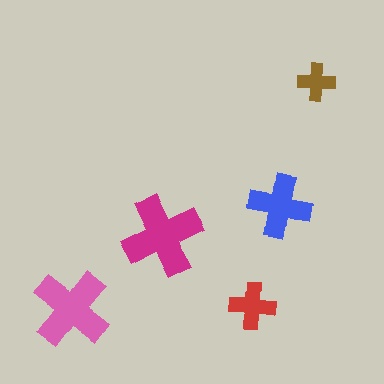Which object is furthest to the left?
The pink cross is leftmost.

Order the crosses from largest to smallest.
the magenta one, the pink one, the blue one, the red one, the brown one.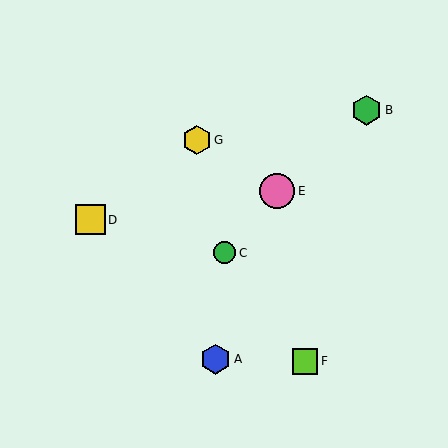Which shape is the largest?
The pink circle (labeled E) is the largest.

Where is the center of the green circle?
The center of the green circle is at (225, 253).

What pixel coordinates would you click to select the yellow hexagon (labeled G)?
Click at (197, 140) to select the yellow hexagon G.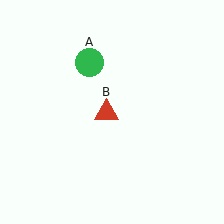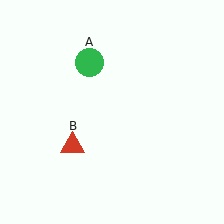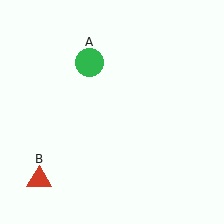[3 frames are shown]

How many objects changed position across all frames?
1 object changed position: red triangle (object B).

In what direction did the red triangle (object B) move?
The red triangle (object B) moved down and to the left.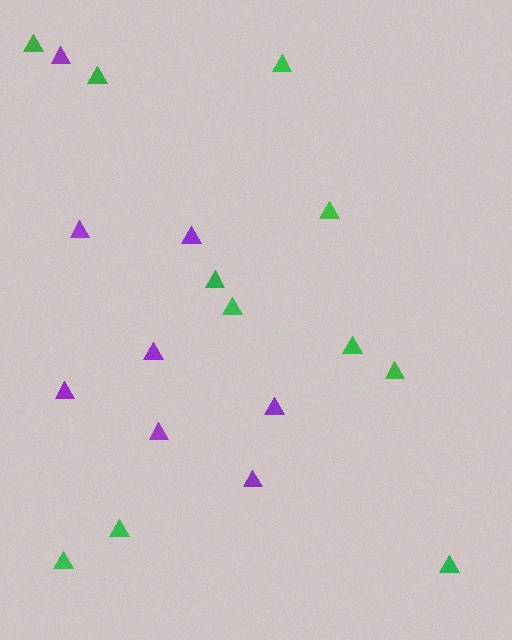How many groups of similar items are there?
There are 2 groups: one group of green triangles (11) and one group of purple triangles (8).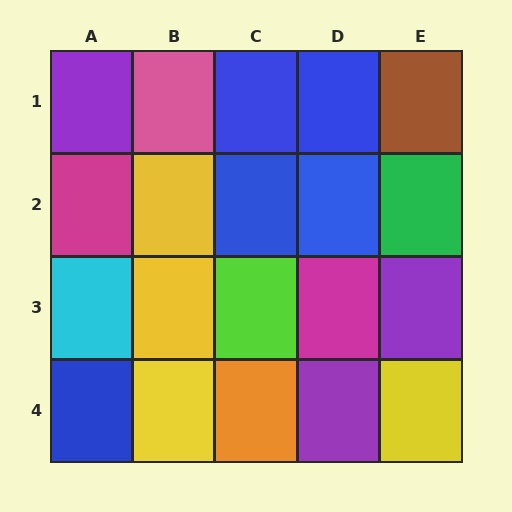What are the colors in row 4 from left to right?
Blue, yellow, orange, purple, yellow.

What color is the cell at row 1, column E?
Brown.